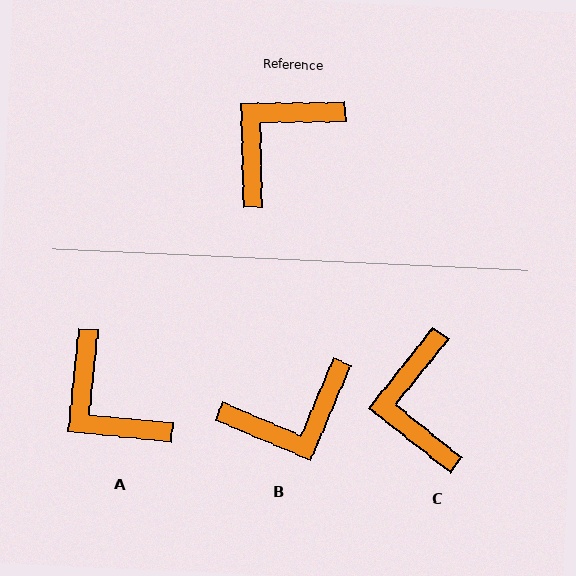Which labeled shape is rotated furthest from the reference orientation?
B, about 156 degrees away.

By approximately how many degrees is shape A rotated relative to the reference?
Approximately 83 degrees counter-clockwise.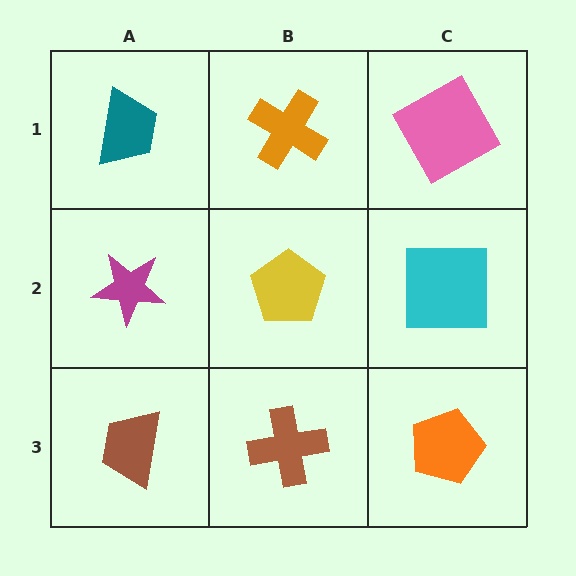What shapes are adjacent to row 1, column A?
A magenta star (row 2, column A), an orange cross (row 1, column B).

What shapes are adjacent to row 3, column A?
A magenta star (row 2, column A), a brown cross (row 3, column B).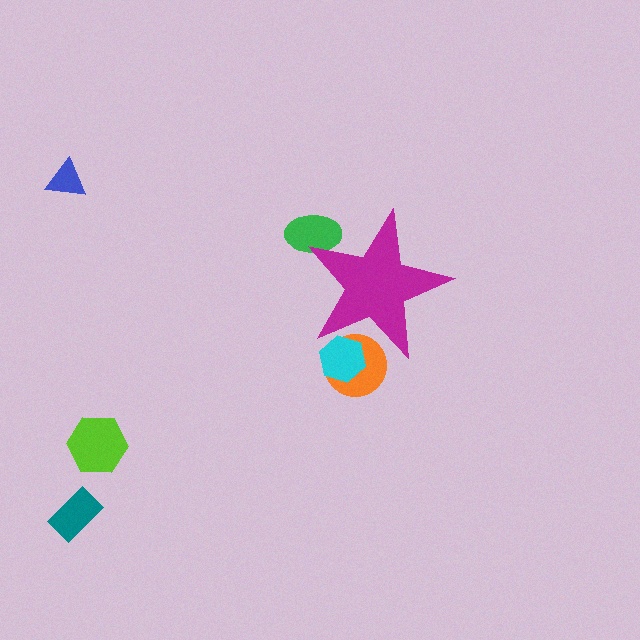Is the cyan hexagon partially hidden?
Yes, the cyan hexagon is partially hidden behind the magenta star.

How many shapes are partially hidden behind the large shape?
3 shapes are partially hidden.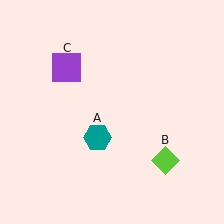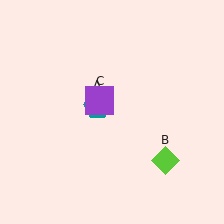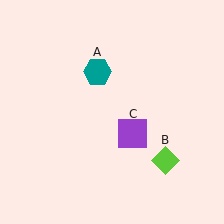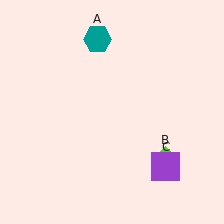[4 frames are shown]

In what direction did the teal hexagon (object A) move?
The teal hexagon (object A) moved up.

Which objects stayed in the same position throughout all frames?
Lime diamond (object B) remained stationary.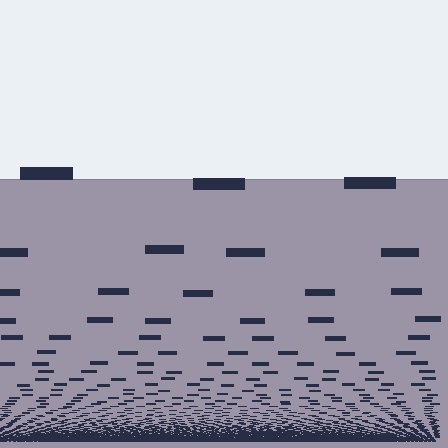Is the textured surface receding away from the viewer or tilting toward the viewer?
The surface appears to tilt toward the viewer. Texture elements get larger and sparser toward the top.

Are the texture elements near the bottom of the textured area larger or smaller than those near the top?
Smaller. The gradient is inverted — elements near the bottom are smaller and denser.